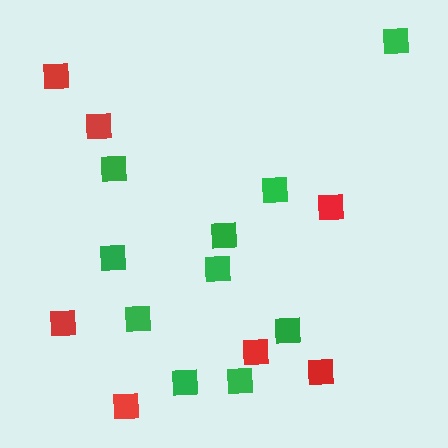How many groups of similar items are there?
There are 2 groups: one group of red squares (7) and one group of green squares (10).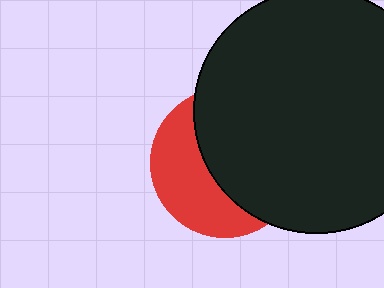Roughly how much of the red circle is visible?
A small part of it is visible (roughly 41%).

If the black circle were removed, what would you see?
You would see the complete red circle.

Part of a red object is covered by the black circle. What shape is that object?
It is a circle.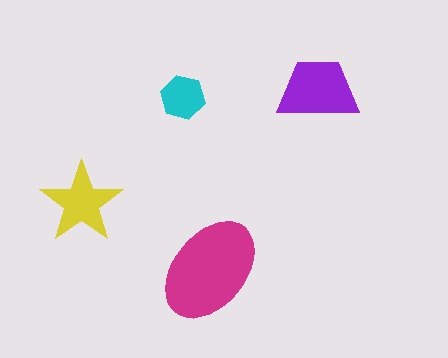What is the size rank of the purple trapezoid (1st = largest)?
2nd.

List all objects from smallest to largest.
The cyan hexagon, the yellow star, the purple trapezoid, the magenta ellipse.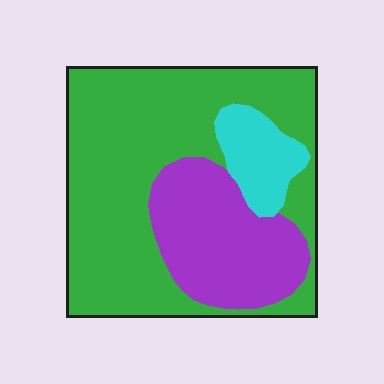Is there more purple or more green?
Green.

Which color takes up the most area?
Green, at roughly 65%.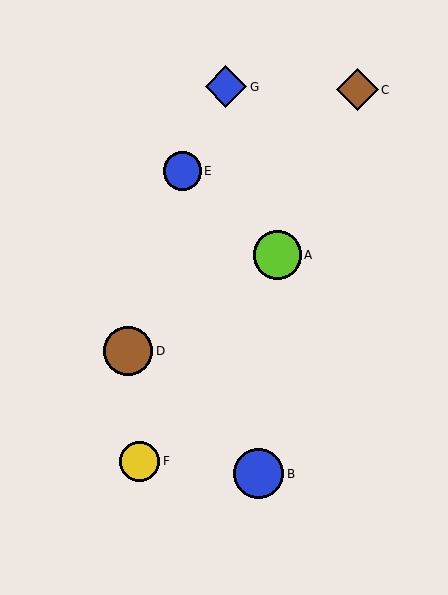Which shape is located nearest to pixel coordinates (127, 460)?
The yellow circle (labeled F) at (139, 461) is nearest to that location.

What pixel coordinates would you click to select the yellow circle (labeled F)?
Click at (139, 461) to select the yellow circle F.